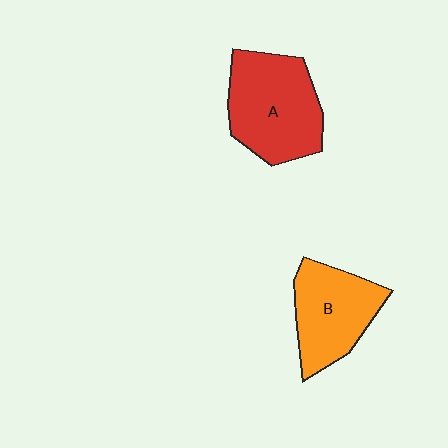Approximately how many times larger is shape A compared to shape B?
Approximately 1.2 times.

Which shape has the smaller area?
Shape B (orange).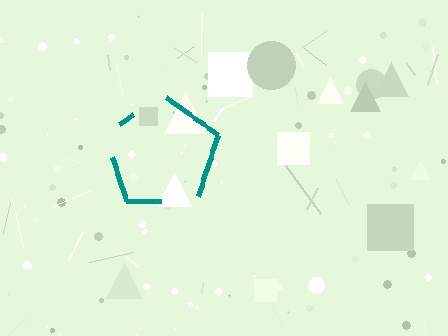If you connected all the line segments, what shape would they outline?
They would outline a pentagon.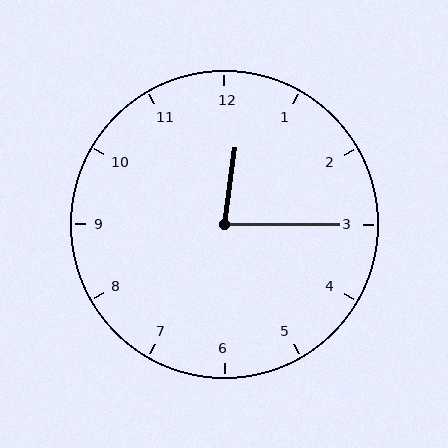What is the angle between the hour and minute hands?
Approximately 82 degrees.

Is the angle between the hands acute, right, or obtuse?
It is acute.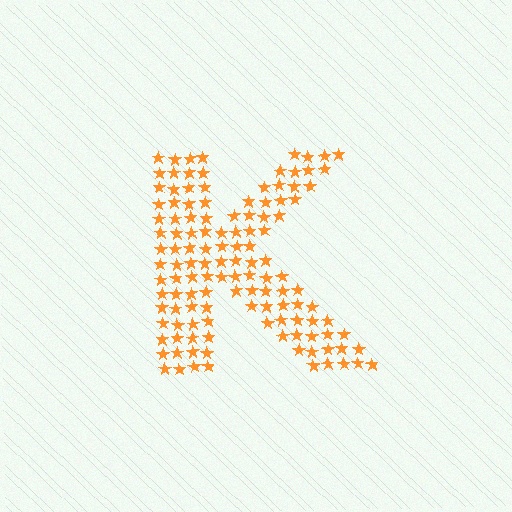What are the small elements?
The small elements are stars.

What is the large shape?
The large shape is the letter K.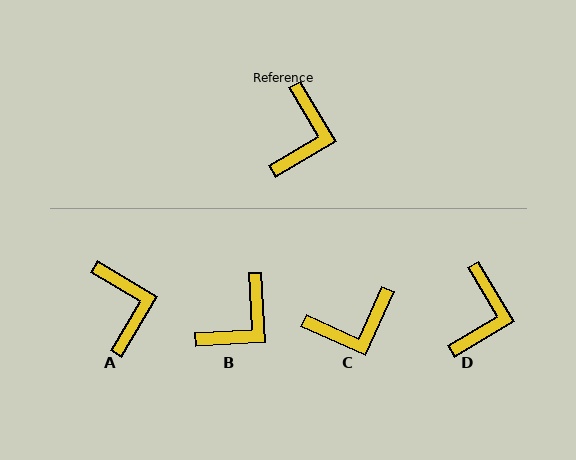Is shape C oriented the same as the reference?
No, it is off by about 55 degrees.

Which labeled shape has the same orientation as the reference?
D.